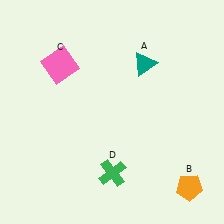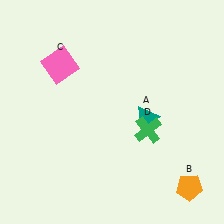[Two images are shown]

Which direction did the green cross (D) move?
The green cross (D) moved up.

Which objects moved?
The objects that moved are: the teal triangle (A), the green cross (D).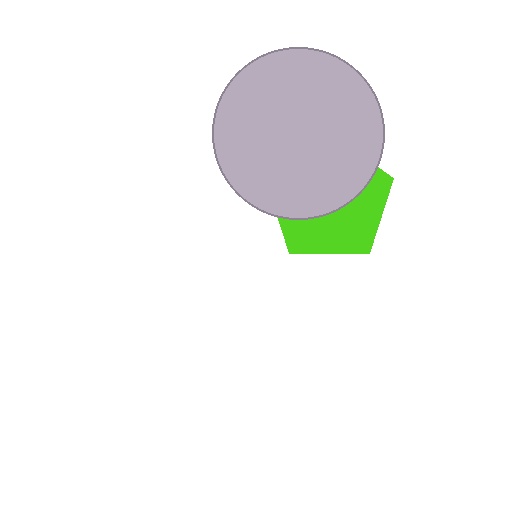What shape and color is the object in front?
The object in front is a light gray circle.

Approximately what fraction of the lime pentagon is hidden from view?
Roughly 57% of the lime pentagon is hidden behind the light gray circle.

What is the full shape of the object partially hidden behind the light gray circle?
The partially hidden object is a lime pentagon.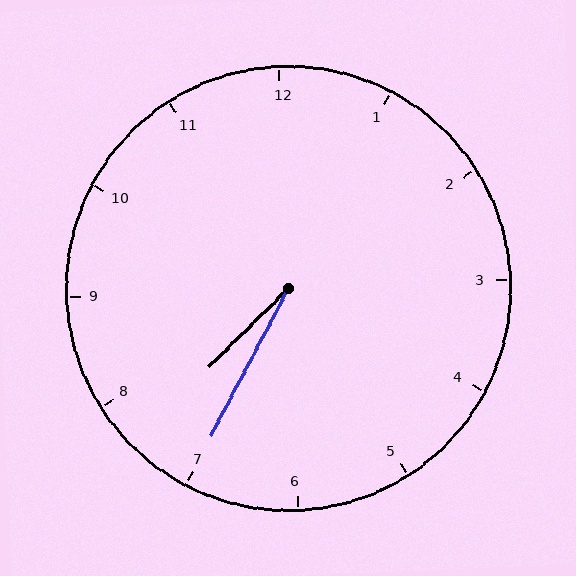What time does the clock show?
7:35.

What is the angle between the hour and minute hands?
Approximately 18 degrees.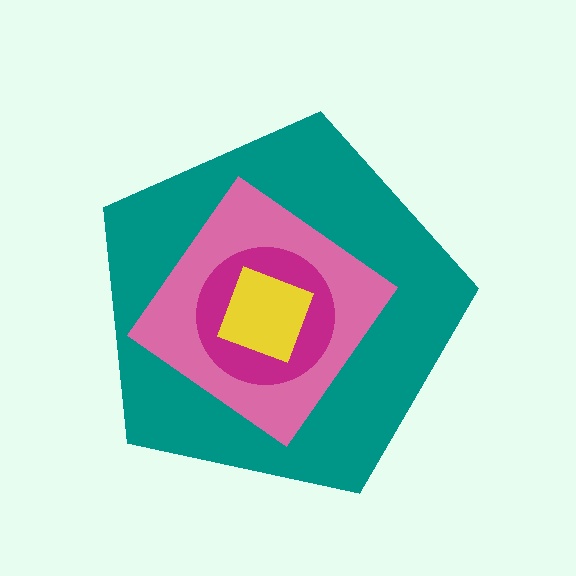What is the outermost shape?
The teal pentagon.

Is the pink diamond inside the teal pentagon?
Yes.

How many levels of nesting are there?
4.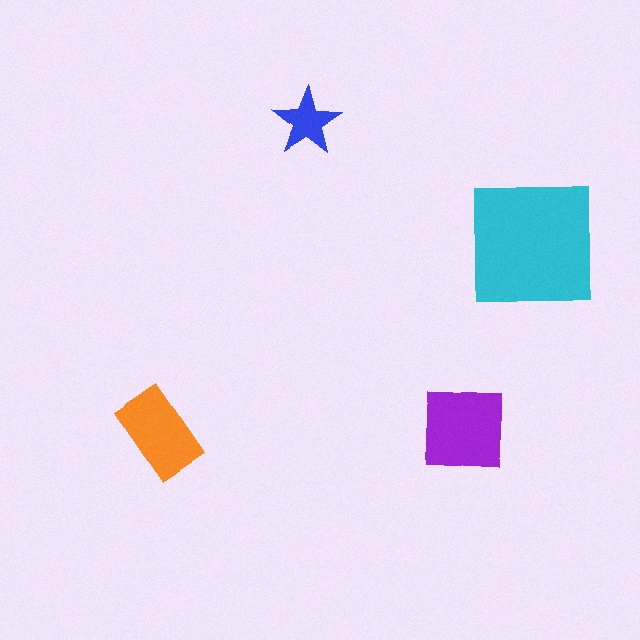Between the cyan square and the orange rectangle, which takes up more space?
The cyan square.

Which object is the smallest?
The blue star.